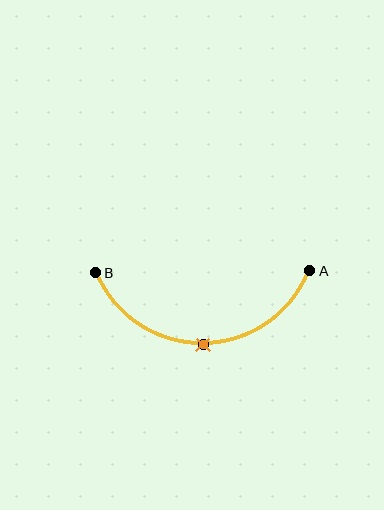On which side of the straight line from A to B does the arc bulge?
The arc bulges below the straight line connecting A and B.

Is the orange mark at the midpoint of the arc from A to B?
Yes. The orange mark lies on the arc at equal arc-length from both A and B — it is the arc midpoint.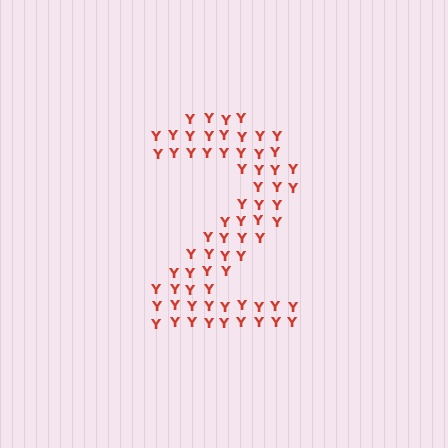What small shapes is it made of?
It is made of small letter Y's.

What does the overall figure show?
The overall figure shows the digit 2.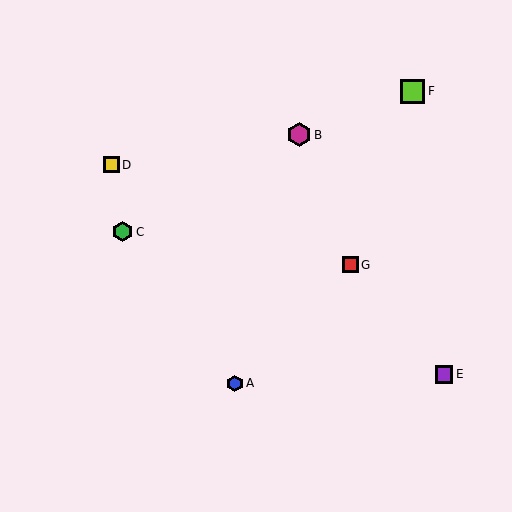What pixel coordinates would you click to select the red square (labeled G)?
Click at (351, 265) to select the red square G.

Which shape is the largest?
The lime square (labeled F) is the largest.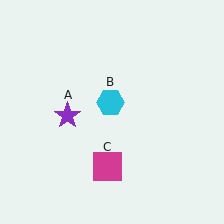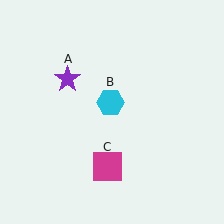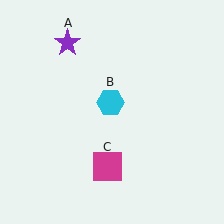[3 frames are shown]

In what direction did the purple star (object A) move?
The purple star (object A) moved up.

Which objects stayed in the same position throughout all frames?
Cyan hexagon (object B) and magenta square (object C) remained stationary.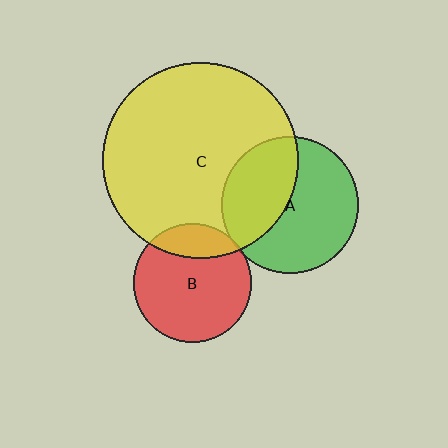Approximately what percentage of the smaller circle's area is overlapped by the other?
Approximately 40%.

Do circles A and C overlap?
Yes.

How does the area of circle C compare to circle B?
Approximately 2.7 times.